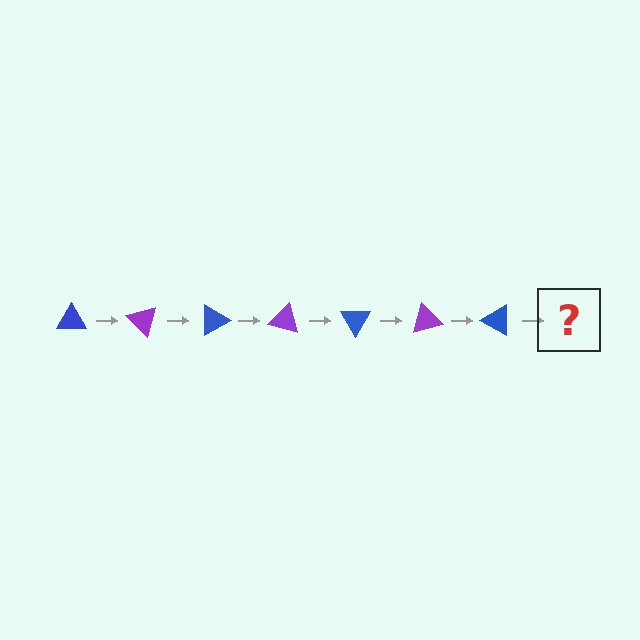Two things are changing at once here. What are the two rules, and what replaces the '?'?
The two rules are that it rotates 45 degrees each step and the color cycles through blue and purple. The '?' should be a purple triangle, rotated 315 degrees from the start.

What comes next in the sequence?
The next element should be a purple triangle, rotated 315 degrees from the start.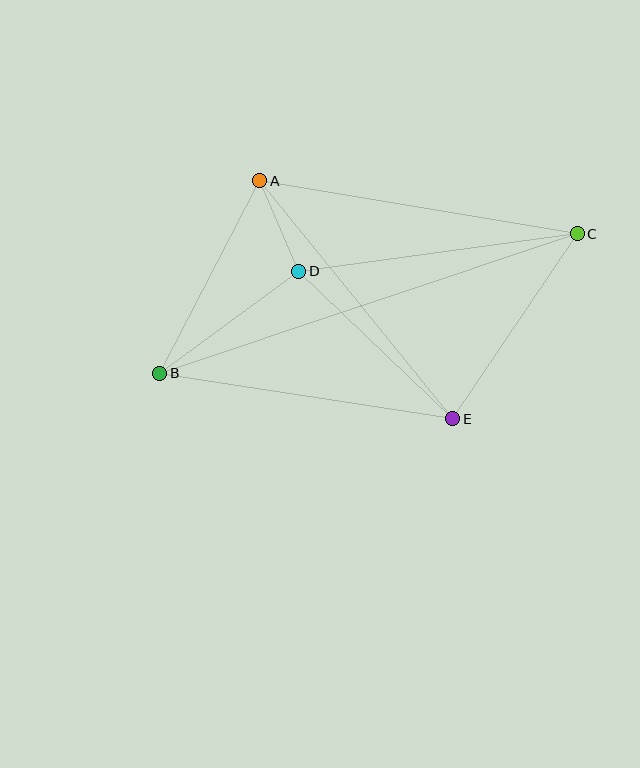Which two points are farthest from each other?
Points B and C are farthest from each other.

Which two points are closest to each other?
Points A and D are closest to each other.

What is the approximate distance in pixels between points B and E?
The distance between B and E is approximately 296 pixels.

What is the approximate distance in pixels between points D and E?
The distance between D and E is approximately 213 pixels.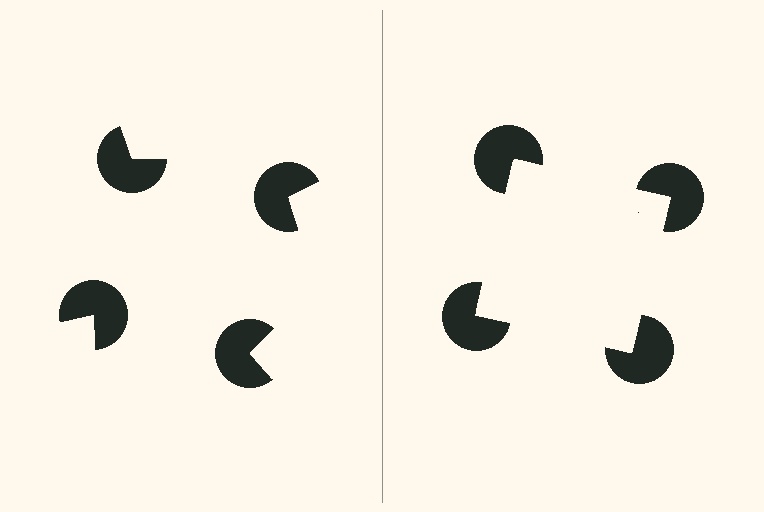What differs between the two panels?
The pac-man discs are positioned identically on both sides; only the wedge orientations differ. On the right they align to a square; on the left they are misaligned.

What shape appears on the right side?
An illusory square.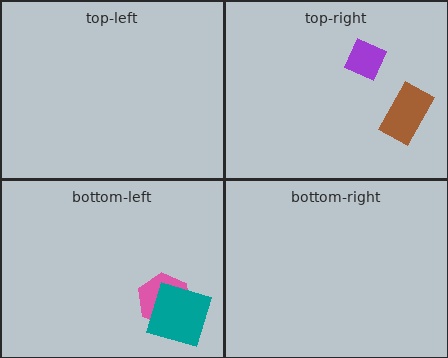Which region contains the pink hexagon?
The bottom-left region.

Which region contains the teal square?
The bottom-left region.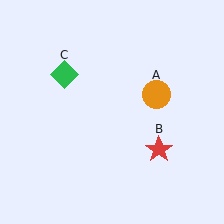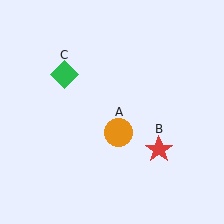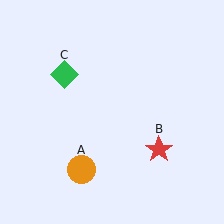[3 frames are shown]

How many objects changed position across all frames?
1 object changed position: orange circle (object A).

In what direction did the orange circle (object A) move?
The orange circle (object A) moved down and to the left.